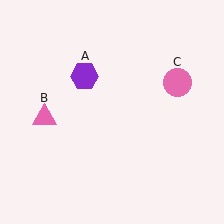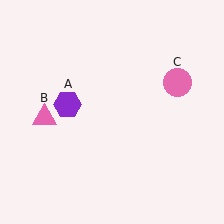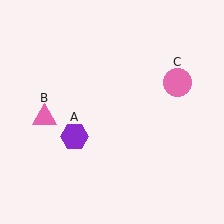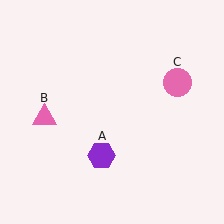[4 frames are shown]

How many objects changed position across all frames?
1 object changed position: purple hexagon (object A).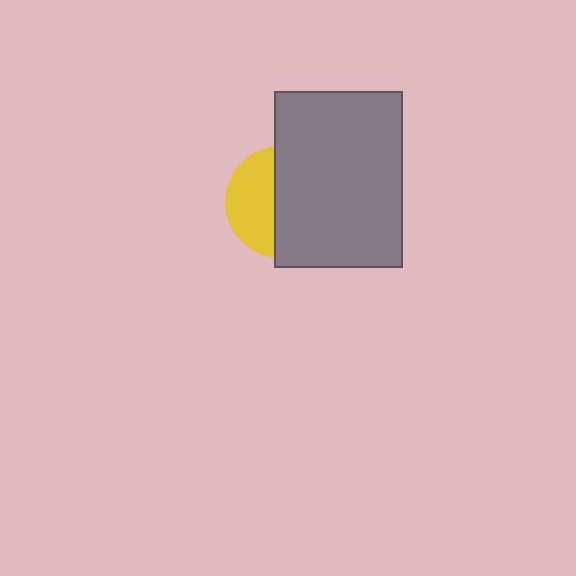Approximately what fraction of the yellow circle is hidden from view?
Roughly 59% of the yellow circle is hidden behind the gray rectangle.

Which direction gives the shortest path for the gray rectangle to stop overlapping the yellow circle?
Moving right gives the shortest separation.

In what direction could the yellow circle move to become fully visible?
The yellow circle could move left. That would shift it out from behind the gray rectangle entirely.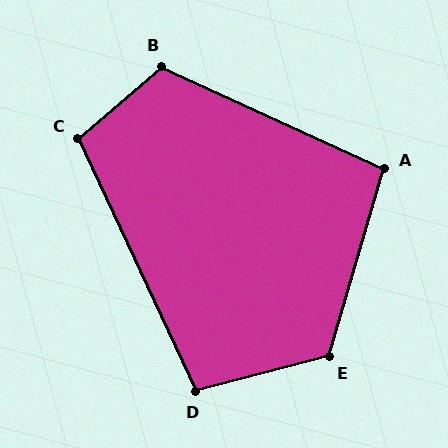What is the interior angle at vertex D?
Approximately 101 degrees (obtuse).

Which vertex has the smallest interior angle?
A, at approximately 98 degrees.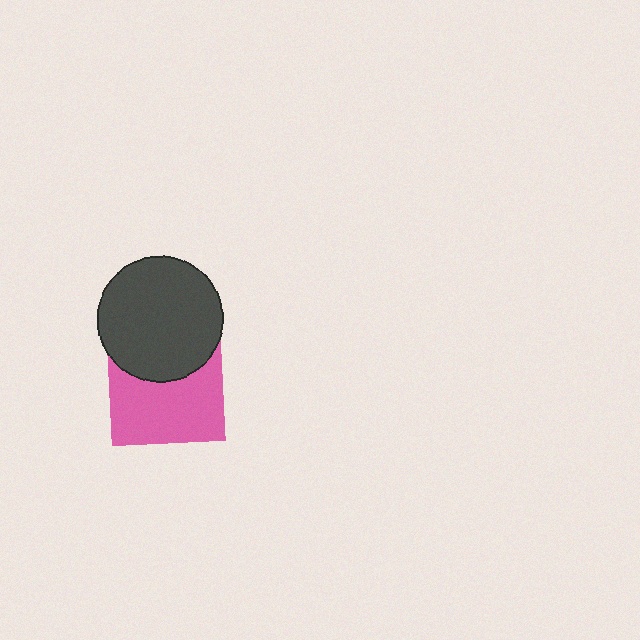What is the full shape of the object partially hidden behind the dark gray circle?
The partially hidden object is a pink square.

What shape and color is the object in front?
The object in front is a dark gray circle.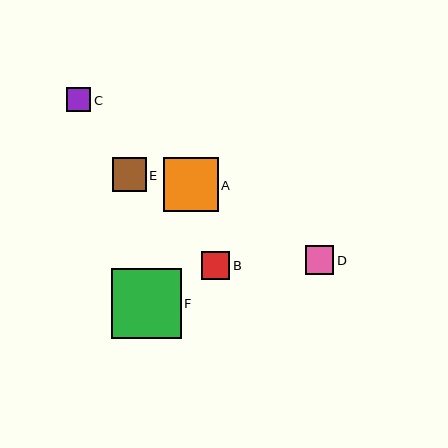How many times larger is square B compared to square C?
Square B is approximately 1.2 times the size of square C.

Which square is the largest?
Square F is the largest with a size of approximately 69 pixels.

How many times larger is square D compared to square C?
Square D is approximately 1.2 times the size of square C.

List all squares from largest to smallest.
From largest to smallest: F, A, E, D, B, C.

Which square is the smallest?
Square C is the smallest with a size of approximately 24 pixels.